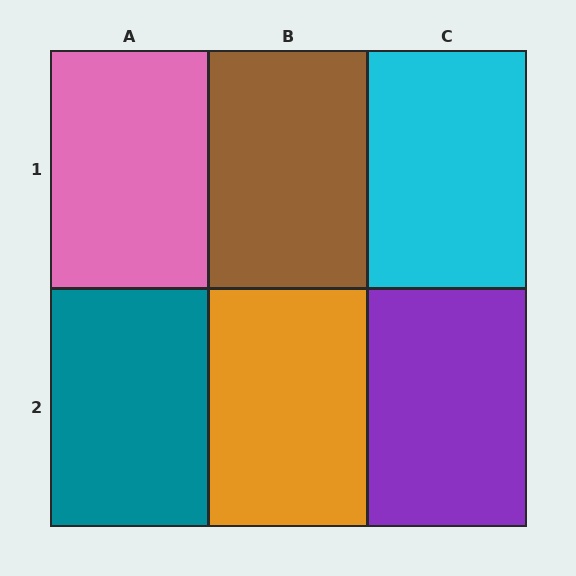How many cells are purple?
1 cell is purple.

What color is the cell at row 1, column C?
Cyan.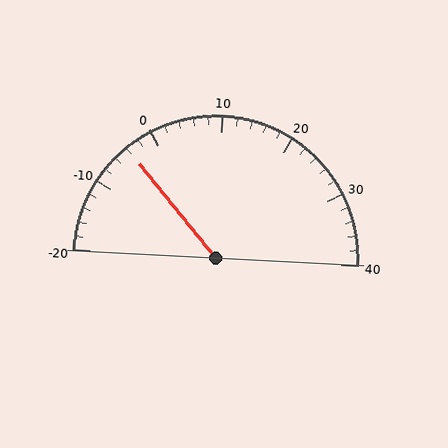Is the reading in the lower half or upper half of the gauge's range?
The reading is in the lower half of the range (-20 to 40).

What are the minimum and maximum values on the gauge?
The gauge ranges from -20 to 40.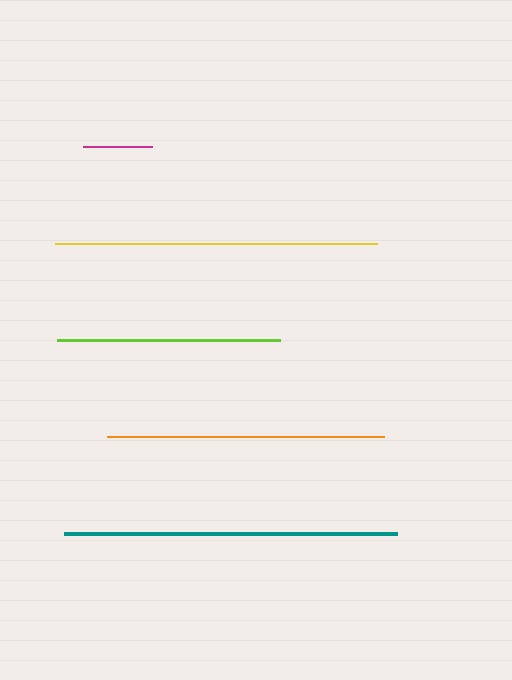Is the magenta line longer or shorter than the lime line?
The lime line is longer than the magenta line.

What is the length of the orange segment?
The orange segment is approximately 277 pixels long.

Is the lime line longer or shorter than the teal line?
The teal line is longer than the lime line.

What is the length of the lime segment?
The lime segment is approximately 223 pixels long.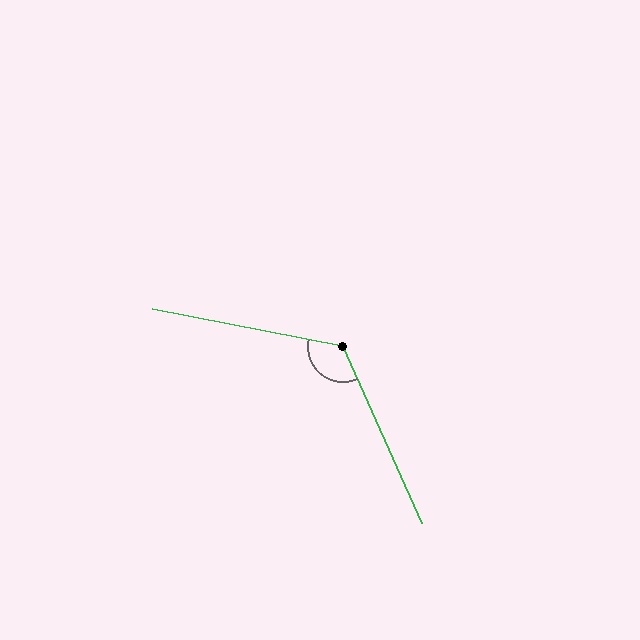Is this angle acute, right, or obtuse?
It is obtuse.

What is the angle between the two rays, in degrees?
Approximately 125 degrees.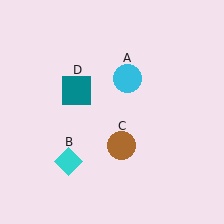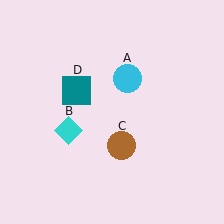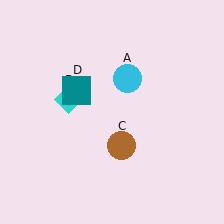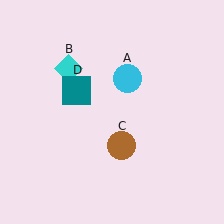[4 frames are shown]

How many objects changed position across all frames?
1 object changed position: cyan diamond (object B).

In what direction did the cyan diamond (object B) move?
The cyan diamond (object B) moved up.